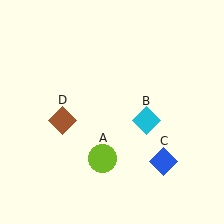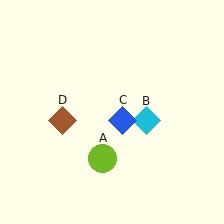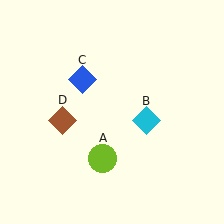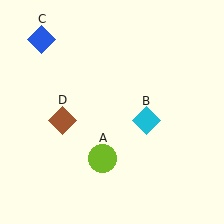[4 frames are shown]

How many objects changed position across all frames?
1 object changed position: blue diamond (object C).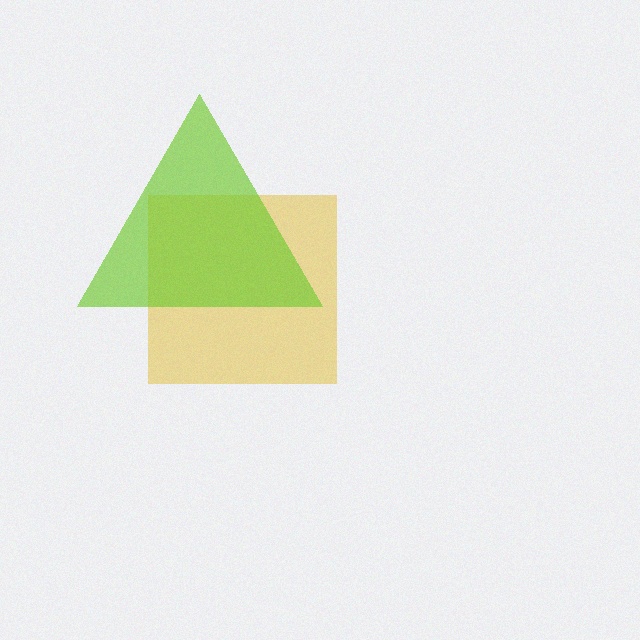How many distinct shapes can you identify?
There are 2 distinct shapes: a yellow square, a lime triangle.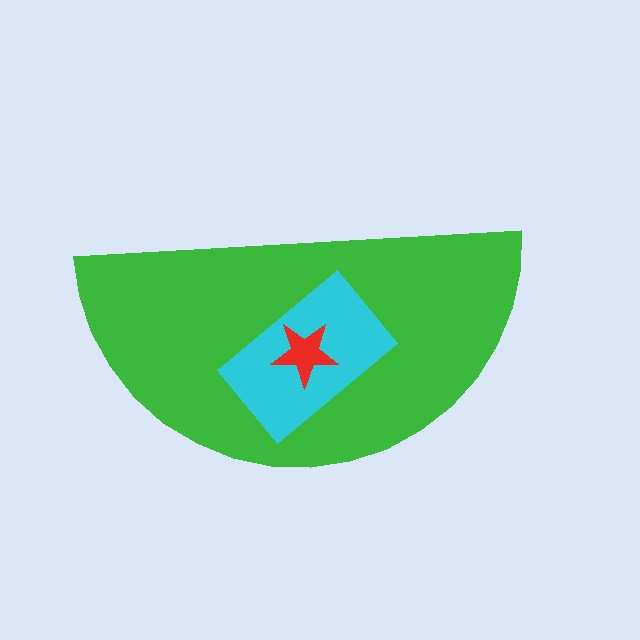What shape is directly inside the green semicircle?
The cyan rectangle.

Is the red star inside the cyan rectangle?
Yes.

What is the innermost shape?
The red star.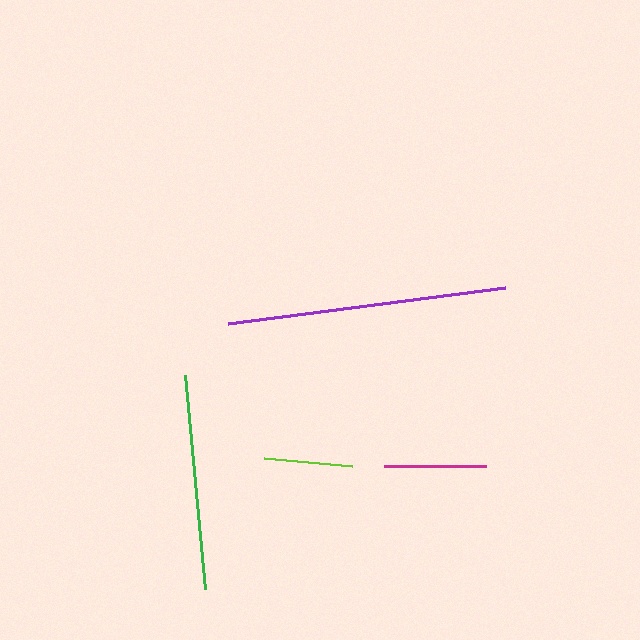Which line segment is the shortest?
The lime line is the shortest at approximately 88 pixels.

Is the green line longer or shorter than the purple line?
The purple line is longer than the green line.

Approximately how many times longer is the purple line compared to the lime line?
The purple line is approximately 3.2 times the length of the lime line.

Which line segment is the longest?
The purple line is the longest at approximately 280 pixels.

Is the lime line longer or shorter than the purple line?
The purple line is longer than the lime line.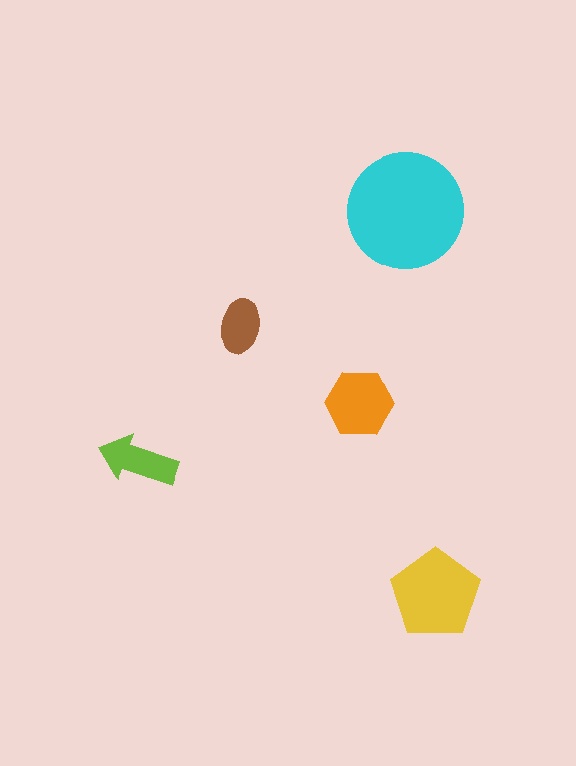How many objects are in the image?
There are 5 objects in the image.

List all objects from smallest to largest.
The brown ellipse, the lime arrow, the orange hexagon, the yellow pentagon, the cyan circle.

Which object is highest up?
The cyan circle is topmost.